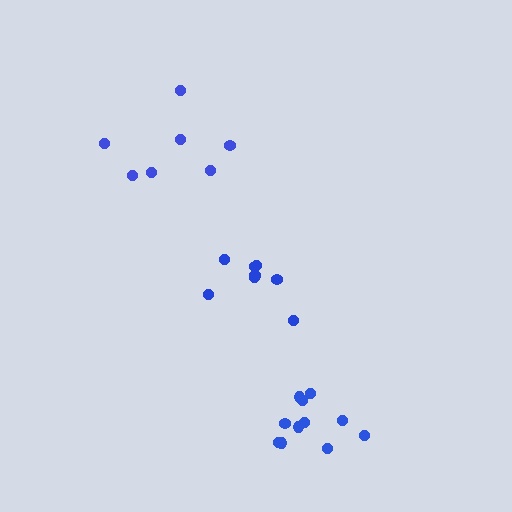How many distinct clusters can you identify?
There are 3 distinct clusters.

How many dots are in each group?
Group 1: 11 dots, Group 2: 8 dots, Group 3: 7 dots (26 total).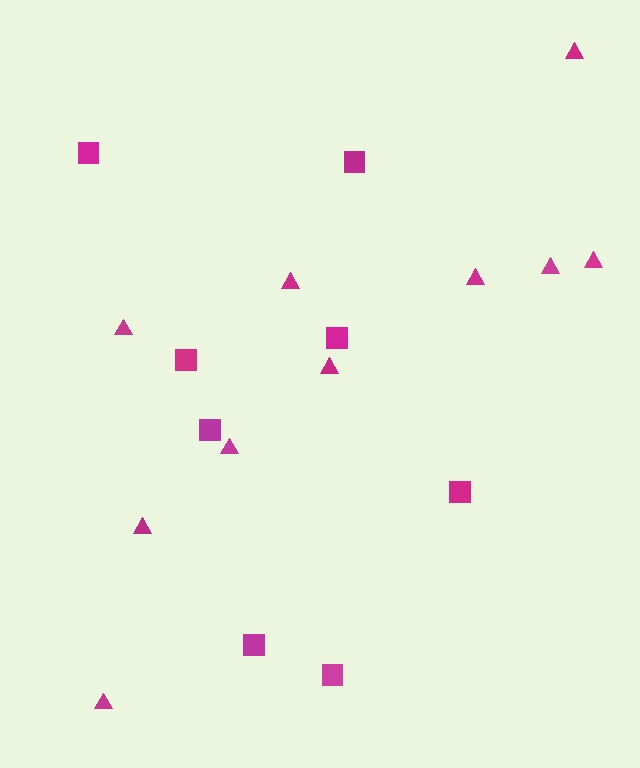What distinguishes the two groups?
There are 2 groups: one group of triangles (10) and one group of squares (8).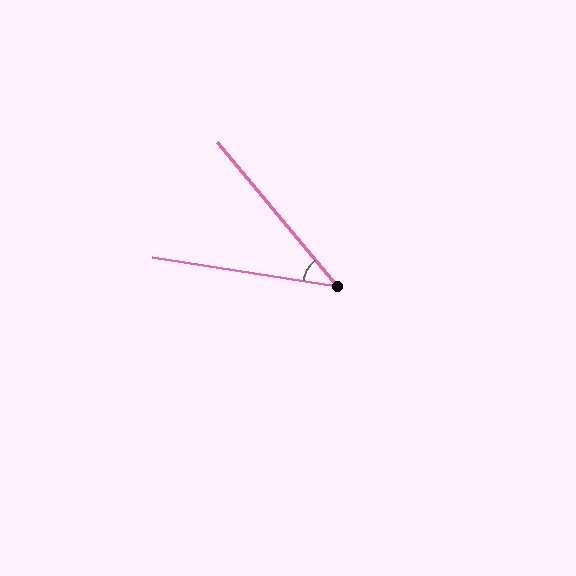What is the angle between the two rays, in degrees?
Approximately 41 degrees.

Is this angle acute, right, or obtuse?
It is acute.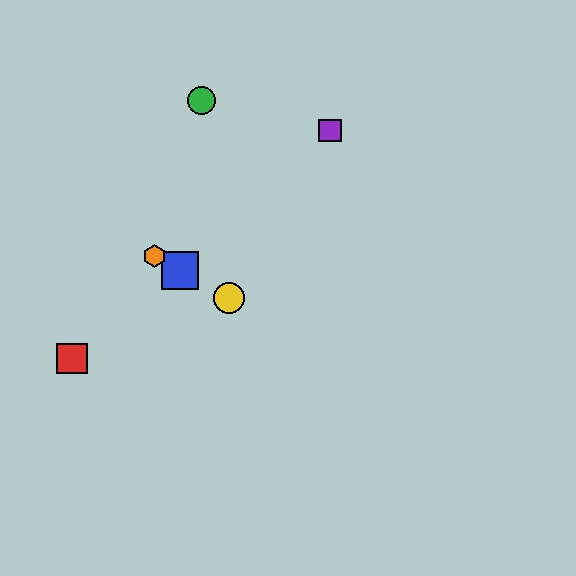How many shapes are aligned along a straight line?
3 shapes (the blue square, the yellow circle, the orange hexagon) are aligned along a straight line.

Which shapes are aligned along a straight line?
The blue square, the yellow circle, the orange hexagon are aligned along a straight line.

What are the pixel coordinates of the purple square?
The purple square is at (330, 130).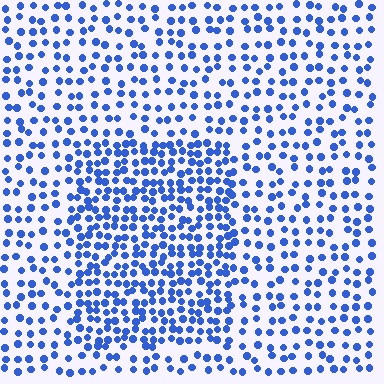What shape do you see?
I see a rectangle.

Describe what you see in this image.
The image contains small blue elements arranged at two different densities. A rectangle-shaped region is visible where the elements are more densely packed than the surrounding area.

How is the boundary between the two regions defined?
The boundary is defined by a change in element density (approximately 1.8x ratio). All elements are the same color, size, and shape.